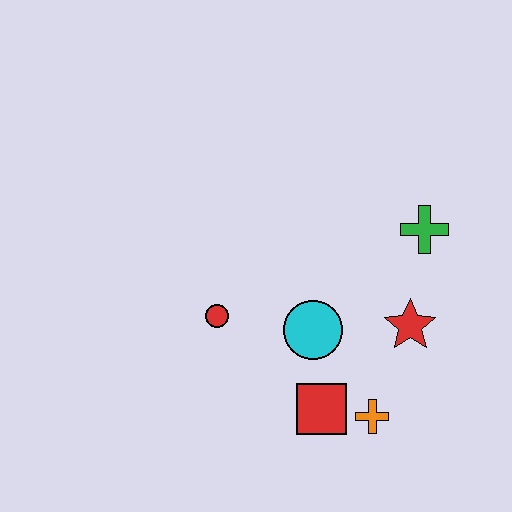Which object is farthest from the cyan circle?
The green cross is farthest from the cyan circle.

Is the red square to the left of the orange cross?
Yes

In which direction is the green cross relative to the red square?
The green cross is above the red square.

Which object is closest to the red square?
The orange cross is closest to the red square.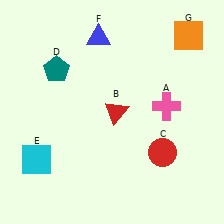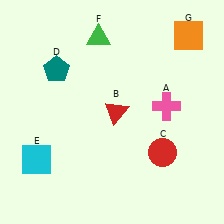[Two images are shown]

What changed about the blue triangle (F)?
In Image 1, F is blue. In Image 2, it changed to green.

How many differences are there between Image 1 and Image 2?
There is 1 difference between the two images.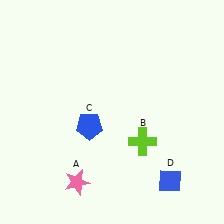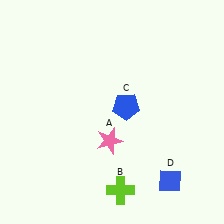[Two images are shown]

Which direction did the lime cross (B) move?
The lime cross (B) moved down.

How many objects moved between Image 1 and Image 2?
3 objects moved between the two images.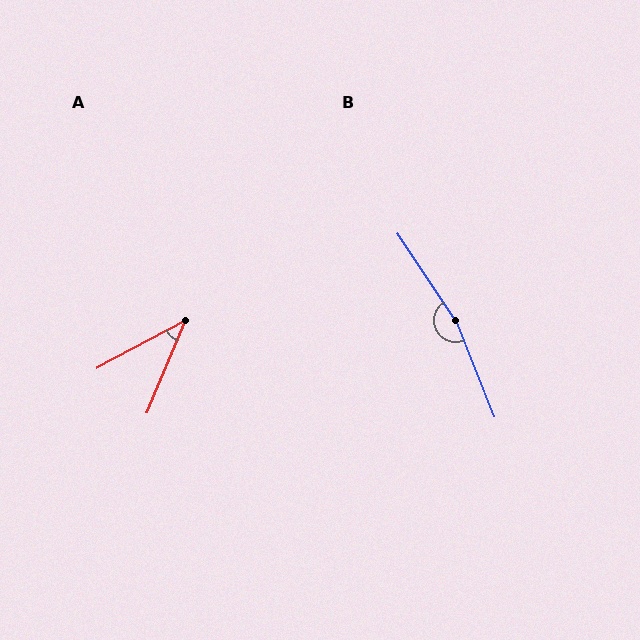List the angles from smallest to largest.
A (39°), B (169°).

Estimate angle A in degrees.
Approximately 39 degrees.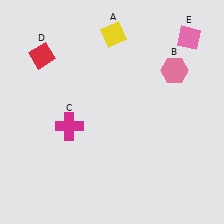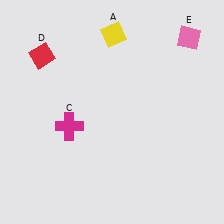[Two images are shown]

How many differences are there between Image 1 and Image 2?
There is 1 difference between the two images.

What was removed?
The pink hexagon (B) was removed in Image 2.